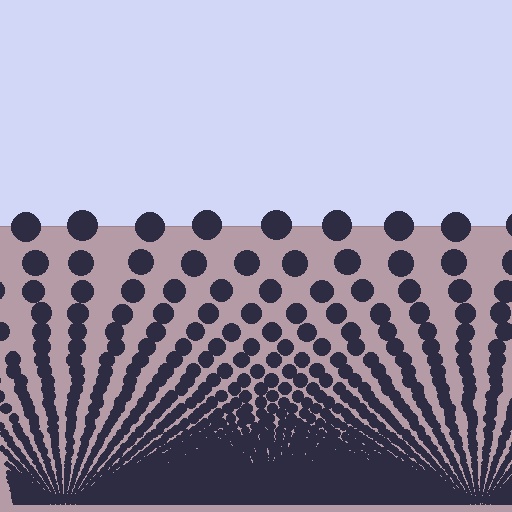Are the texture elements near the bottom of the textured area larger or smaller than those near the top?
Smaller. The gradient is inverted — elements near the bottom are smaller and denser.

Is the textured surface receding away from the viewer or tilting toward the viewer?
The surface appears to tilt toward the viewer. Texture elements get larger and sparser toward the top.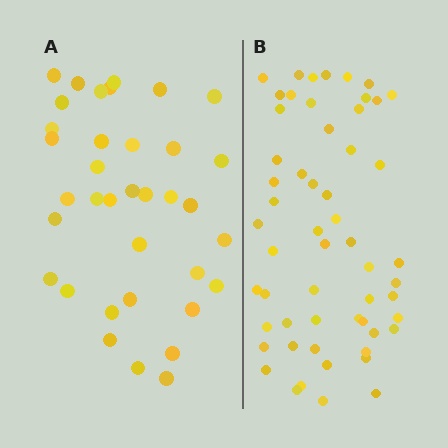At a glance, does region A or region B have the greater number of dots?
Region B (the right region) has more dots.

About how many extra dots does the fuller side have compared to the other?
Region B has approximately 20 more dots than region A.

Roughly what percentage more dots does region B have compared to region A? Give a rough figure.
About 55% more.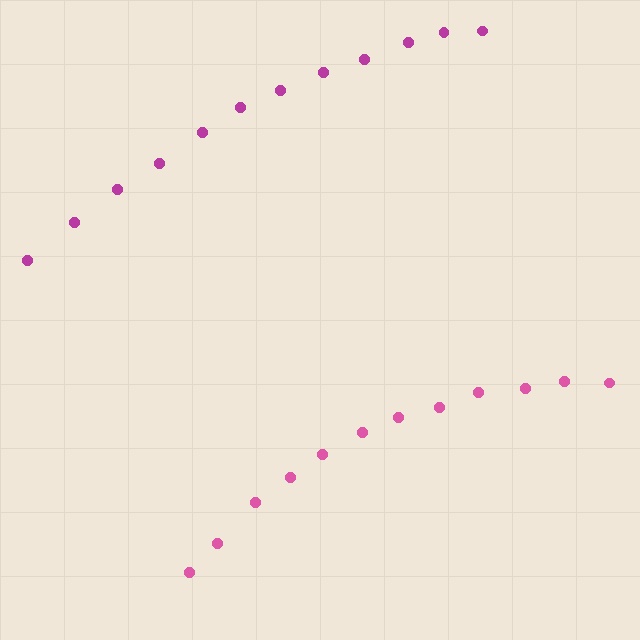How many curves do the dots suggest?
There are 2 distinct paths.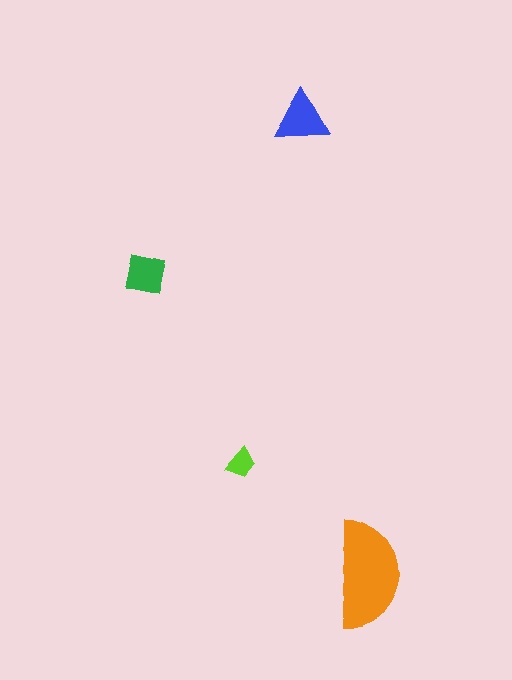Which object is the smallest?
The lime trapezoid.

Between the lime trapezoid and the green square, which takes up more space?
The green square.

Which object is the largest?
The orange semicircle.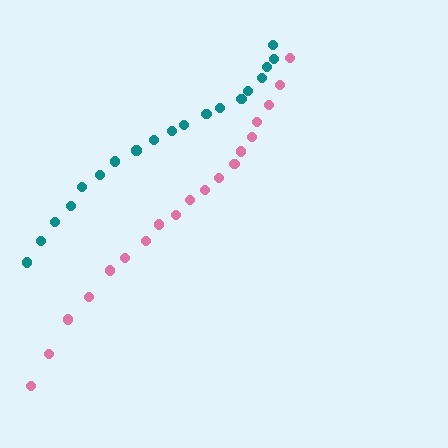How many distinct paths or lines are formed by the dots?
There are 2 distinct paths.